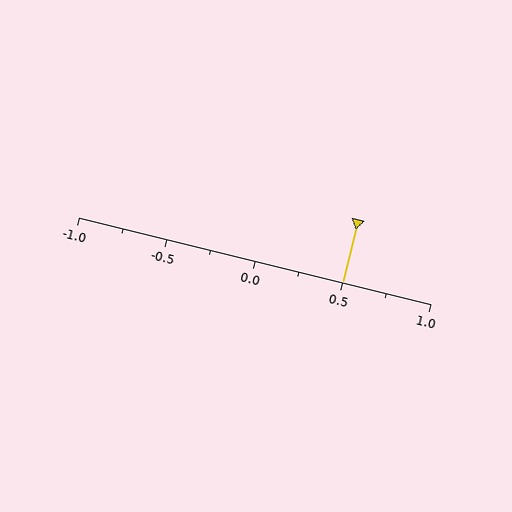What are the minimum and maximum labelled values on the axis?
The axis runs from -1.0 to 1.0.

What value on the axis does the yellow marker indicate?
The marker indicates approximately 0.5.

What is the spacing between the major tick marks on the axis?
The major ticks are spaced 0.5 apart.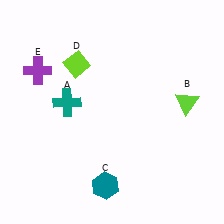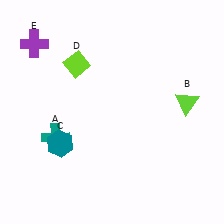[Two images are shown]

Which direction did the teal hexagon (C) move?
The teal hexagon (C) moved left.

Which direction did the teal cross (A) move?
The teal cross (A) moved down.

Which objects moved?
The objects that moved are: the teal cross (A), the teal hexagon (C), the purple cross (E).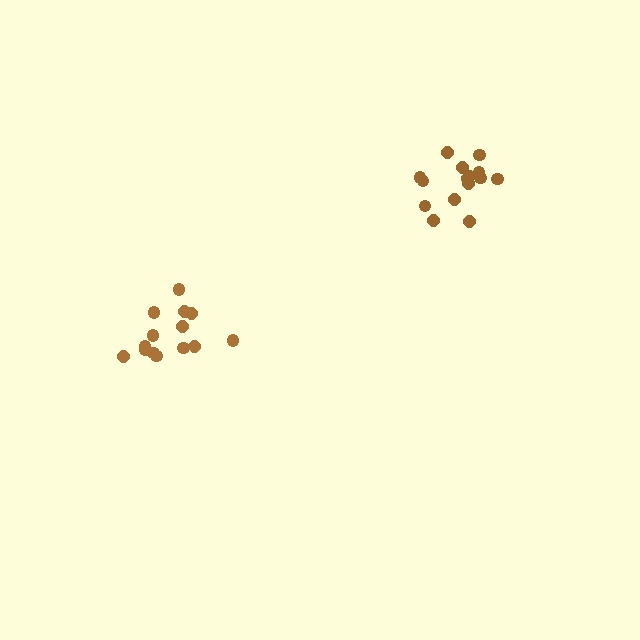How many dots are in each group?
Group 1: 15 dots, Group 2: 14 dots (29 total).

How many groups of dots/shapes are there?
There are 2 groups.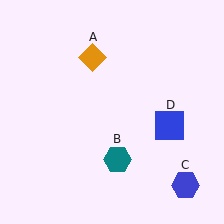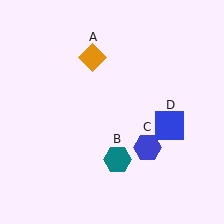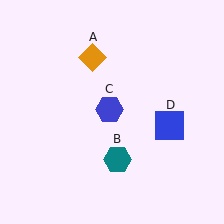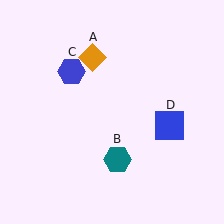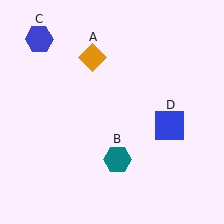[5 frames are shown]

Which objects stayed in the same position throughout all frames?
Orange diamond (object A) and teal hexagon (object B) and blue square (object D) remained stationary.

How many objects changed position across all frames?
1 object changed position: blue hexagon (object C).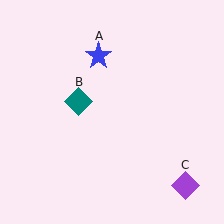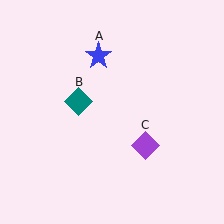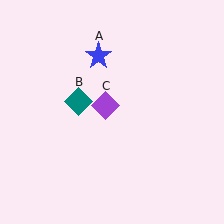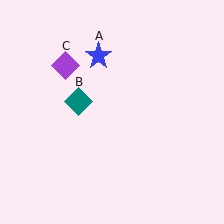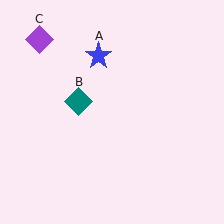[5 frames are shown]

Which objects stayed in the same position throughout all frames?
Blue star (object A) and teal diamond (object B) remained stationary.